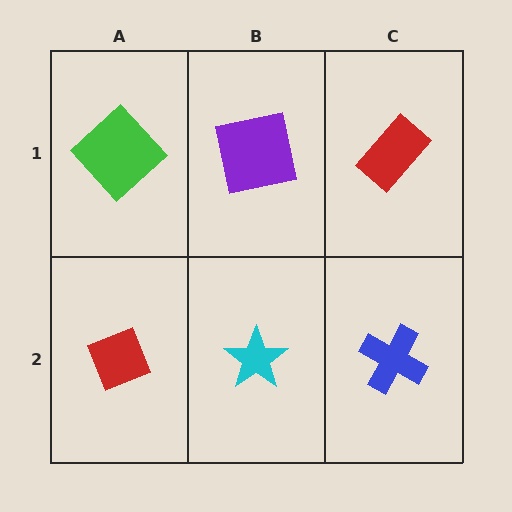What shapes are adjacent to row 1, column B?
A cyan star (row 2, column B), a green diamond (row 1, column A), a red rectangle (row 1, column C).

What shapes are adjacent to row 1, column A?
A red diamond (row 2, column A), a purple square (row 1, column B).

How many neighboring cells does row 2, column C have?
2.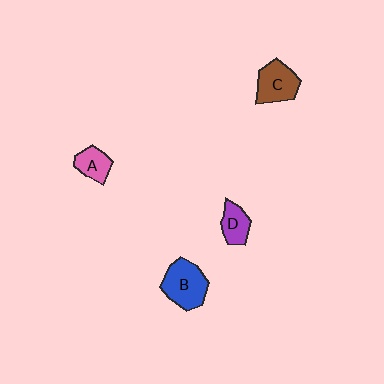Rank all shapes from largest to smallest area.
From largest to smallest: B (blue), C (brown), D (purple), A (pink).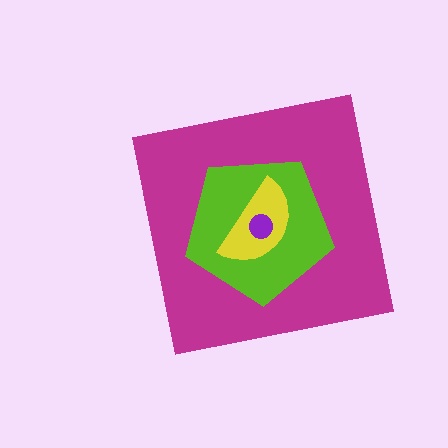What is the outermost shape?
The magenta square.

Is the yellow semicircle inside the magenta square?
Yes.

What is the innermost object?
The purple circle.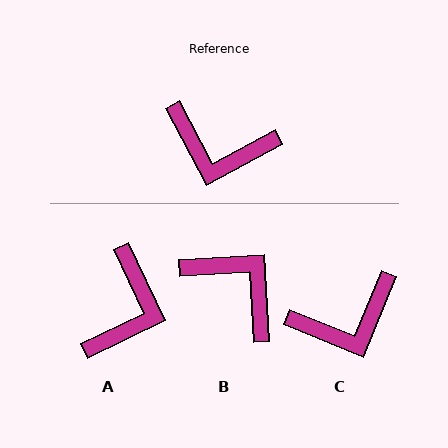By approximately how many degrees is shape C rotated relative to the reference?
Approximately 40 degrees counter-clockwise.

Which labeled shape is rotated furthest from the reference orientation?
B, about 155 degrees away.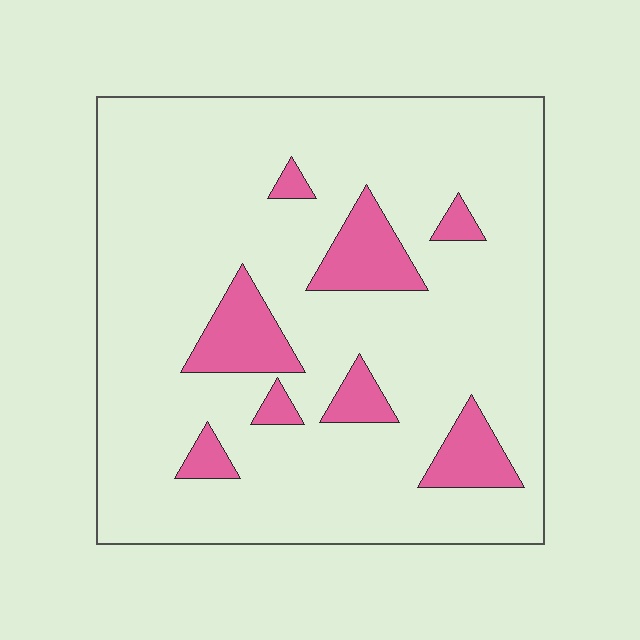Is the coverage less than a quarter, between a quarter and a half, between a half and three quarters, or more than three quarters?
Less than a quarter.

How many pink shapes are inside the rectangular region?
8.